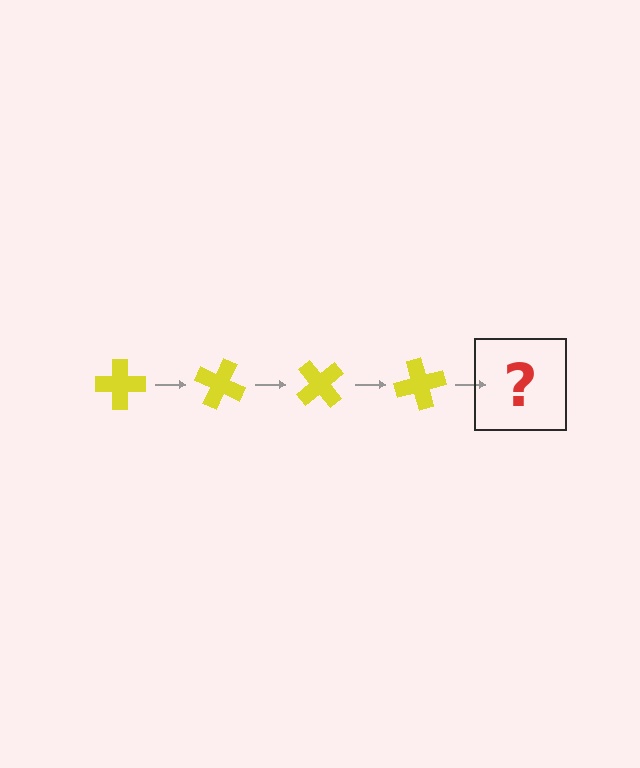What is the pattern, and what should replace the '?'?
The pattern is that the cross rotates 25 degrees each step. The '?' should be a yellow cross rotated 100 degrees.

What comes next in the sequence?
The next element should be a yellow cross rotated 100 degrees.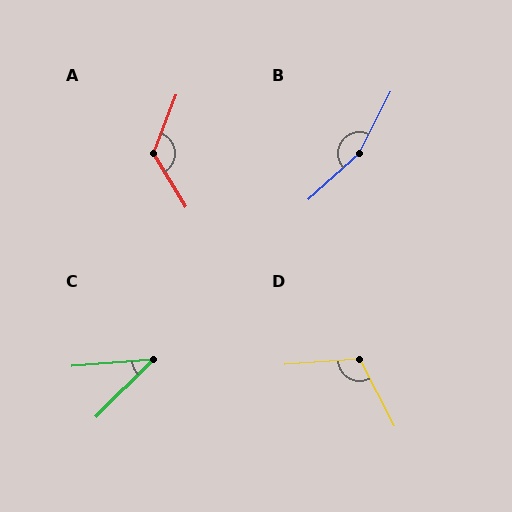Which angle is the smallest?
C, at approximately 41 degrees.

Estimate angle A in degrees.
Approximately 127 degrees.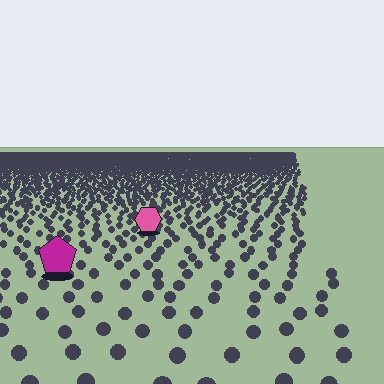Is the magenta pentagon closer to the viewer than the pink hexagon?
Yes. The magenta pentagon is closer — you can tell from the texture gradient: the ground texture is coarser near it.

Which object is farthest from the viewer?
The pink hexagon is farthest from the viewer. It appears smaller and the ground texture around it is denser.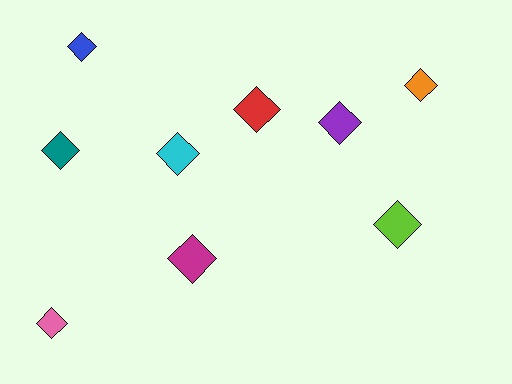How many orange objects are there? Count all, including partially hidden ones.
There is 1 orange object.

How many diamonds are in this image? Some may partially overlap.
There are 9 diamonds.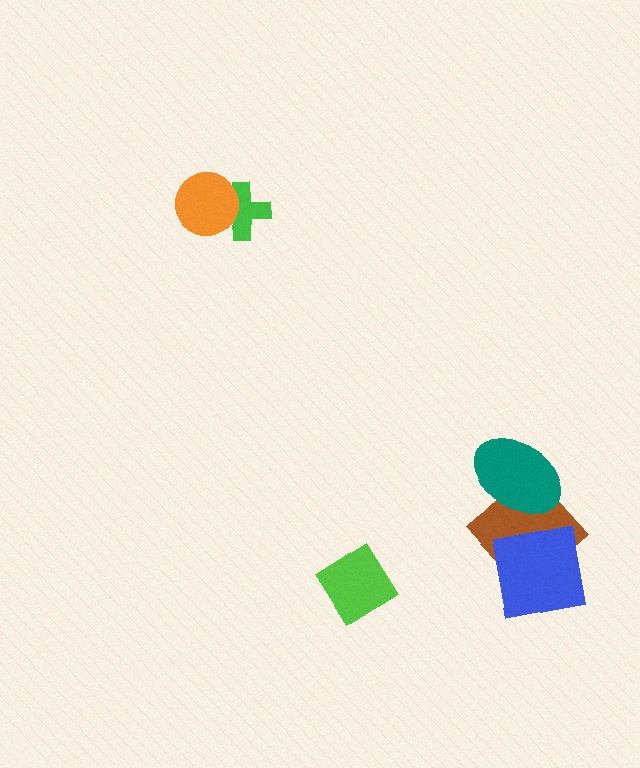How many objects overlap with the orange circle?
1 object overlaps with the orange circle.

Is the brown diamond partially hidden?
Yes, it is partially covered by another shape.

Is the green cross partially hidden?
Yes, it is partially covered by another shape.